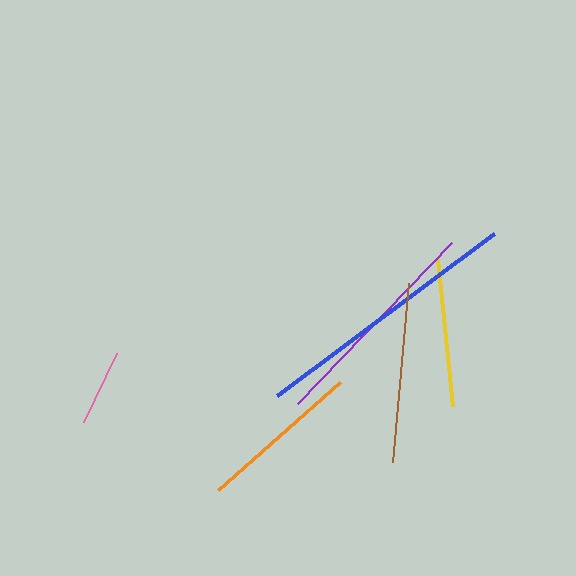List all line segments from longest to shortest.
From longest to shortest: blue, purple, brown, orange, yellow, pink.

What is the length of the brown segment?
The brown segment is approximately 180 pixels long.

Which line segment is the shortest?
The pink line is the shortest at approximately 76 pixels.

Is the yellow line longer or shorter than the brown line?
The brown line is longer than the yellow line.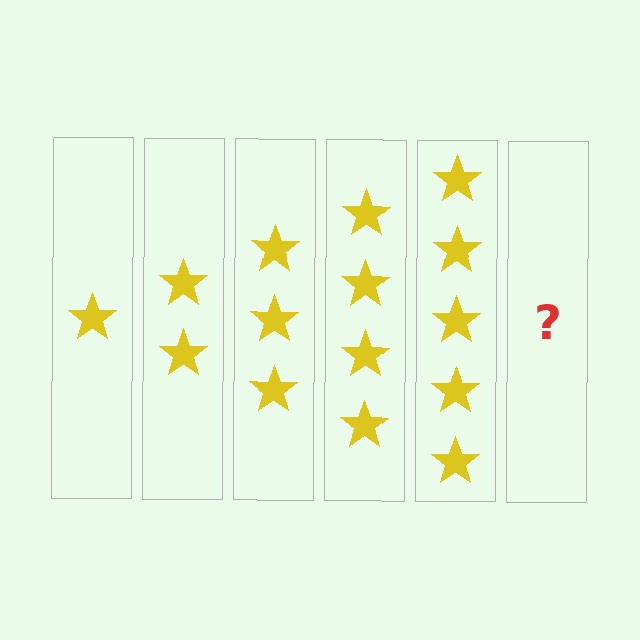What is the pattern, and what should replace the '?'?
The pattern is that each step adds one more star. The '?' should be 6 stars.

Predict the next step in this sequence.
The next step is 6 stars.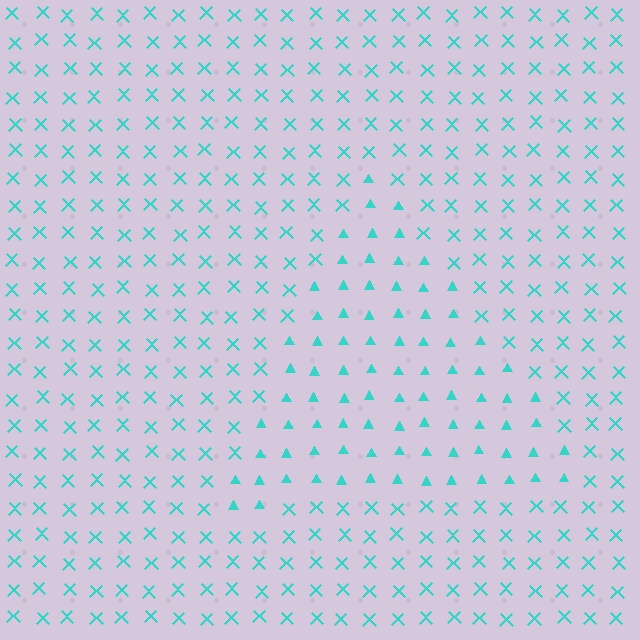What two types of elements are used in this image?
The image uses triangles inside the triangle region and X marks outside it.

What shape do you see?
I see a triangle.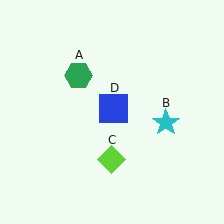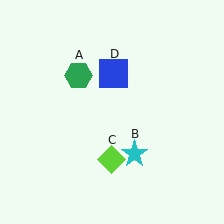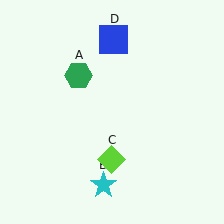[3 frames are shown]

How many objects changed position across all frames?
2 objects changed position: cyan star (object B), blue square (object D).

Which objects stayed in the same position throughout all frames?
Green hexagon (object A) and lime diamond (object C) remained stationary.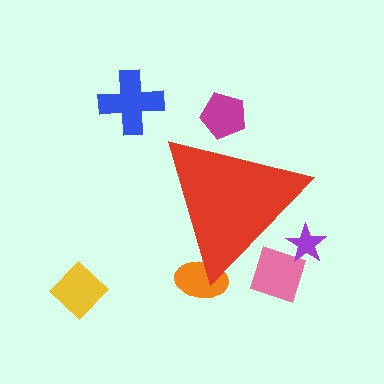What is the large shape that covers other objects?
A red triangle.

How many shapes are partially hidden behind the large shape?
4 shapes are partially hidden.